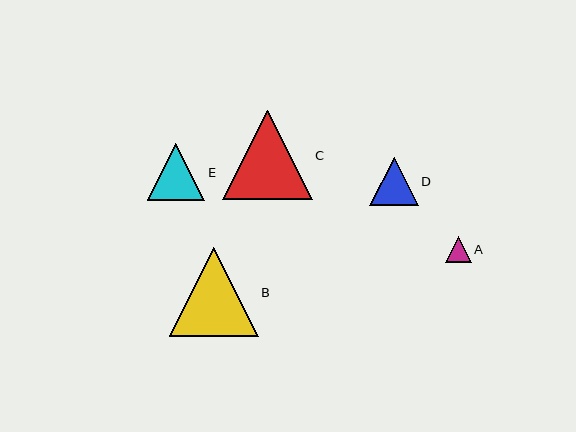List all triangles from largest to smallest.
From largest to smallest: C, B, E, D, A.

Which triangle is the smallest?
Triangle A is the smallest with a size of approximately 25 pixels.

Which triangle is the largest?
Triangle C is the largest with a size of approximately 90 pixels.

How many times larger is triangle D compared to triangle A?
Triangle D is approximately 1.9 times the size of triangle A.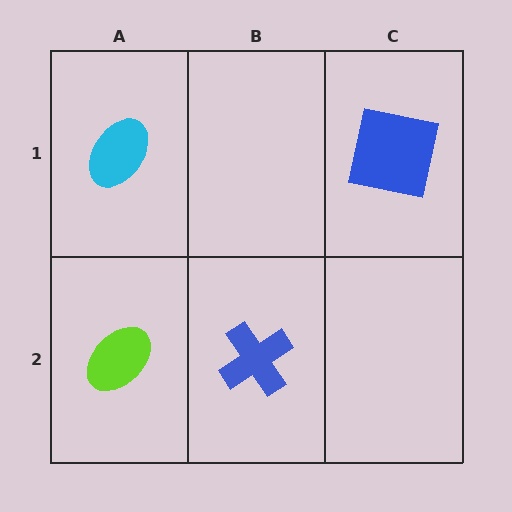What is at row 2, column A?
A lime ellipse.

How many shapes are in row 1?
2 shapes.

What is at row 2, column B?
A blue cross.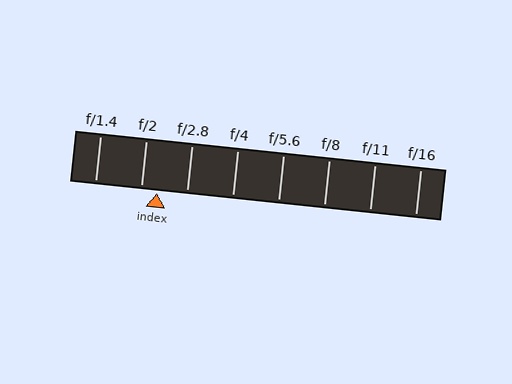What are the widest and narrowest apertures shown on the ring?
The widest aperture shown is f/1.4 and the narrowest is f/16.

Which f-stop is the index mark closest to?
The index mark is closest to f/2.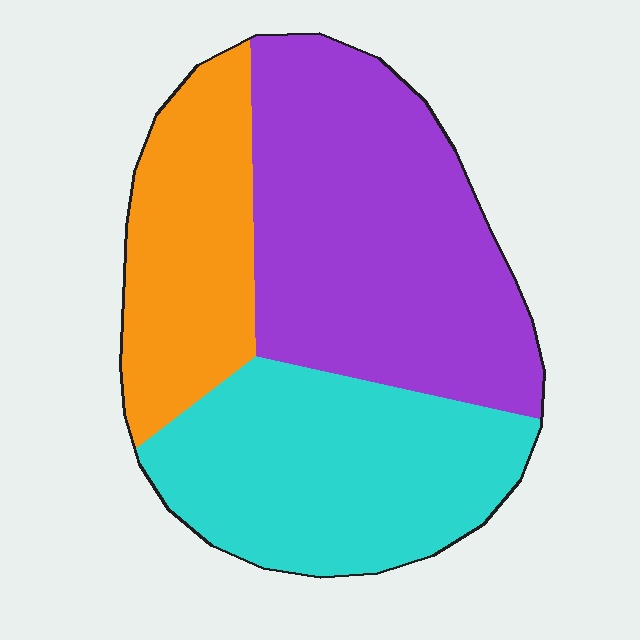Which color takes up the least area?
Orange, at roughly 25%.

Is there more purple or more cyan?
Purple.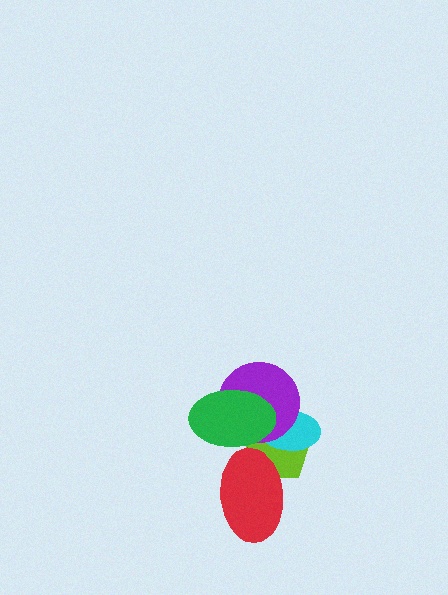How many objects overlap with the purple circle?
3 objects overlap with the purple circle.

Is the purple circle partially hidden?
Yes, it is partially covered by another shape.